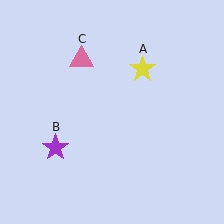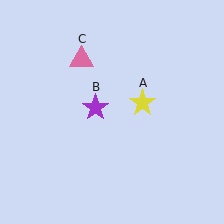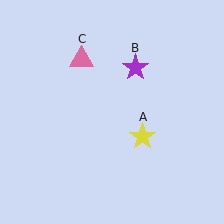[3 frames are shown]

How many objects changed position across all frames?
2 objects changed position: yellow star (object A), purple star (object B).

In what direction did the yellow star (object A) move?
The yellow star (object A) moved down.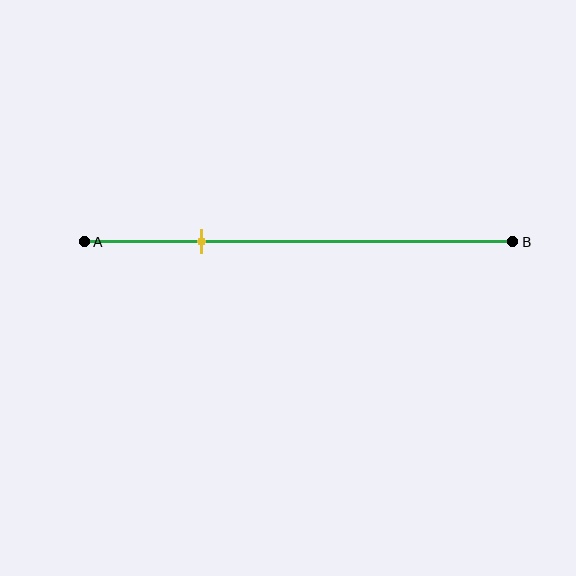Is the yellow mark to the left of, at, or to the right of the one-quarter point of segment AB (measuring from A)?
The yellow mark is approximately at the one-quarter point of segment AB.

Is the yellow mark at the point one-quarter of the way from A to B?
Yes, the mark is approximately at the one-quarter point.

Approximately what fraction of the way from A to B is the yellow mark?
The yellow mark is approximately 25% of the way from A to B.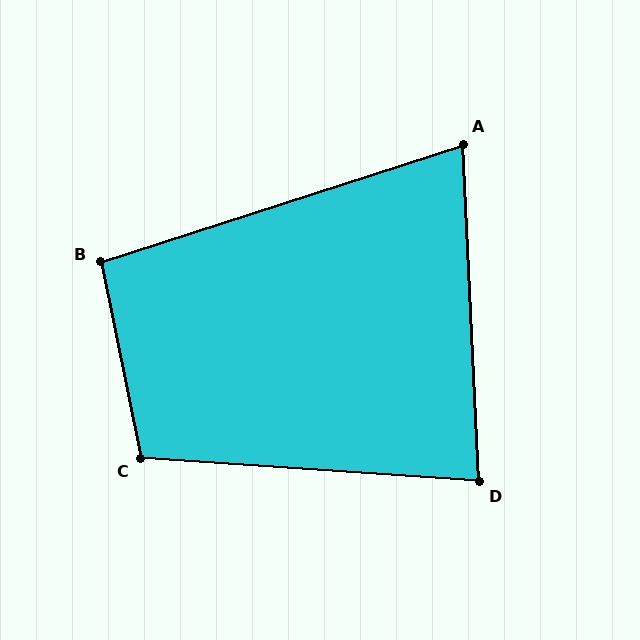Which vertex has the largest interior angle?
C, at approximately 105 degrees.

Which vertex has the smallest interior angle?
A, at approximately 75 degrees.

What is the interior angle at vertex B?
Approximately 96 degrees (obtuse).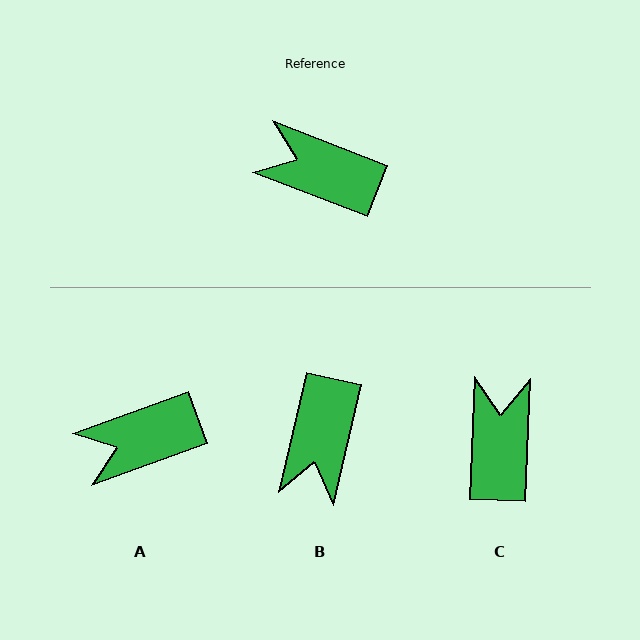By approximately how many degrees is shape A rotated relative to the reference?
Approximately 41 degrees counter-clockwise.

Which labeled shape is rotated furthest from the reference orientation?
B, about 98 degrees away.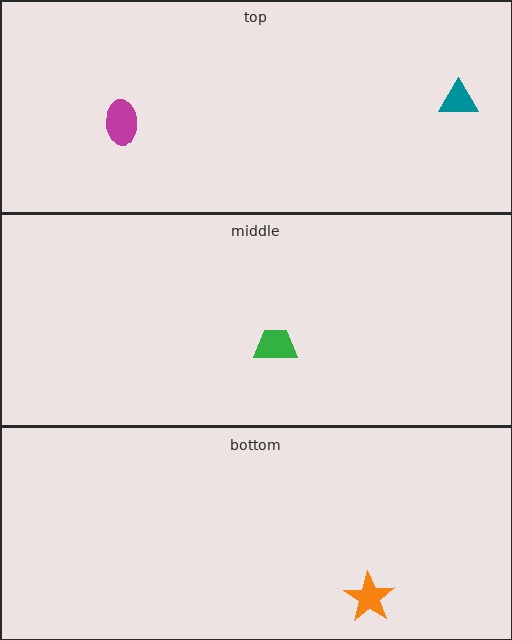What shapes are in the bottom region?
The orange star.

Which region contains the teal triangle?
The top region.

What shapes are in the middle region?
The green trapezoid.